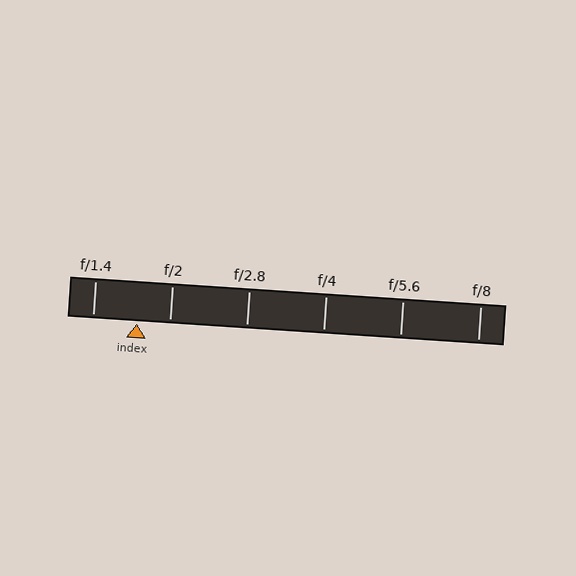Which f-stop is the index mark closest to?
The index mark is closest to f/2.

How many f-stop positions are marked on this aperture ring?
There are 6 f-stop positions marked.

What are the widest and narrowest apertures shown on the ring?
The widest aperture shown is f/1.4 and the narrowest is f/8.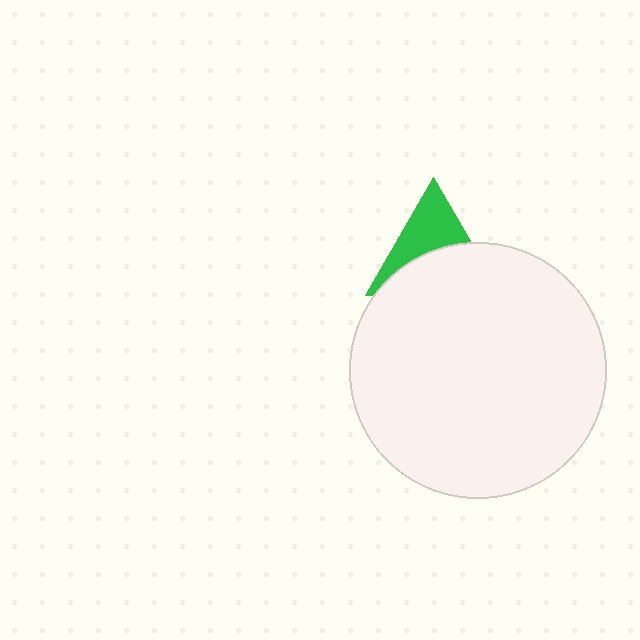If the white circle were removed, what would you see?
You would see the complete green triangle.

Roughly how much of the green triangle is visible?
About half of it is visible (roughly 46%).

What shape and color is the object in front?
The object in front is a white circle.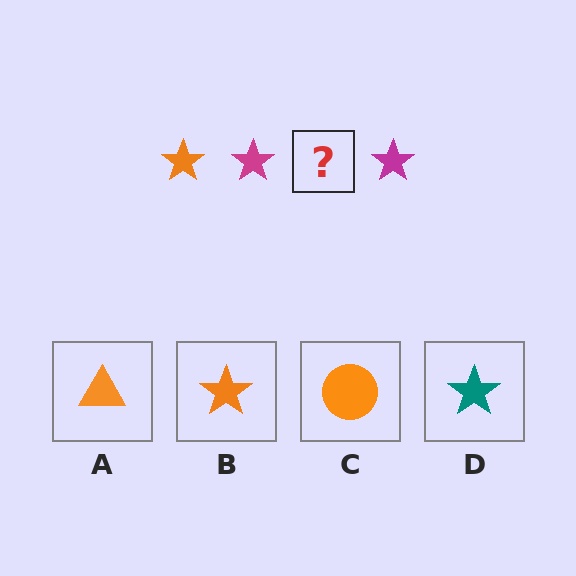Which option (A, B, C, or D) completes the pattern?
B.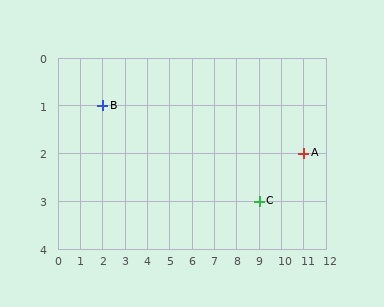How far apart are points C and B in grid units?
Points C and B are 7 columns and 2 rows apart (about 7.3 grid units diagonally).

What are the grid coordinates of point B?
Point B is at grid coordinates (2, 1).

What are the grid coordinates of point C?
Point C is at grid coordinates (9, 3).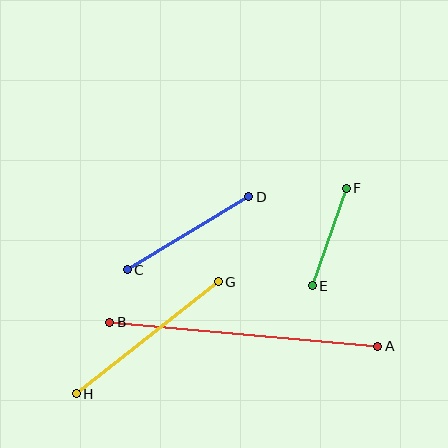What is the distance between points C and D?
The distance is approximately 142 pixels.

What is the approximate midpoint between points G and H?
The midpoint is at approximately (147, 338) pixels.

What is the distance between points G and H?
The distance is approximately 181 pixels.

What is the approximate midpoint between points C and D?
The midpoint is at approximately (188, 233) pixels.